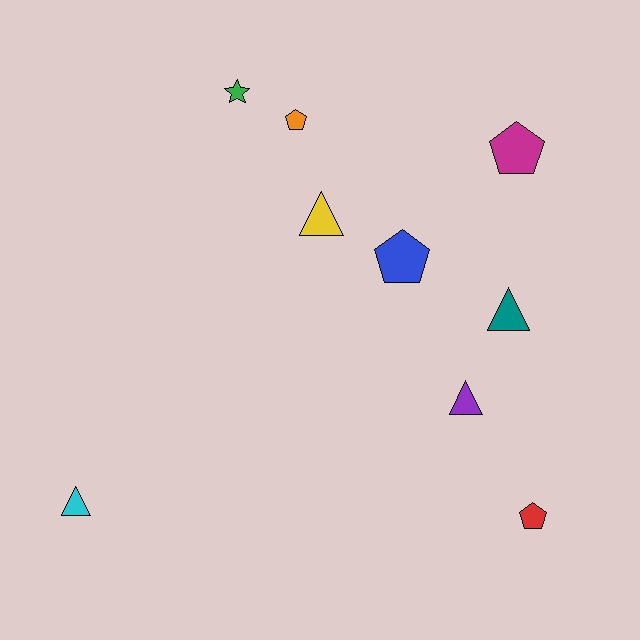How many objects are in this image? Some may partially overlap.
There are 9 objects.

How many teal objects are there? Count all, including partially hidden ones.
There is 1 teal object.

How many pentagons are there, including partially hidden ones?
There are 4 pentagons.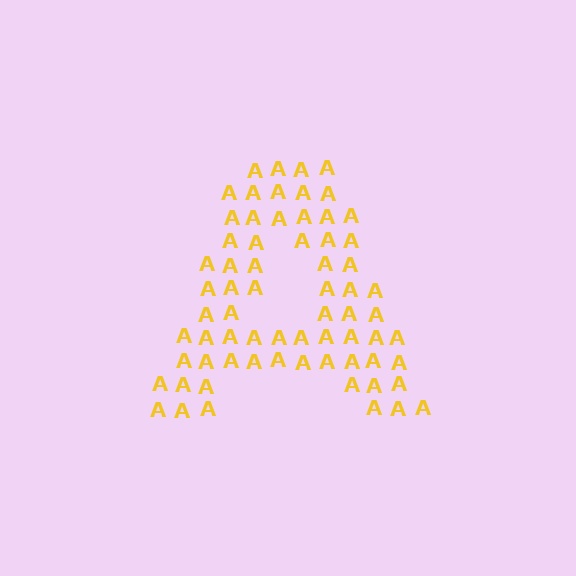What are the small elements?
The small elements are letter A's.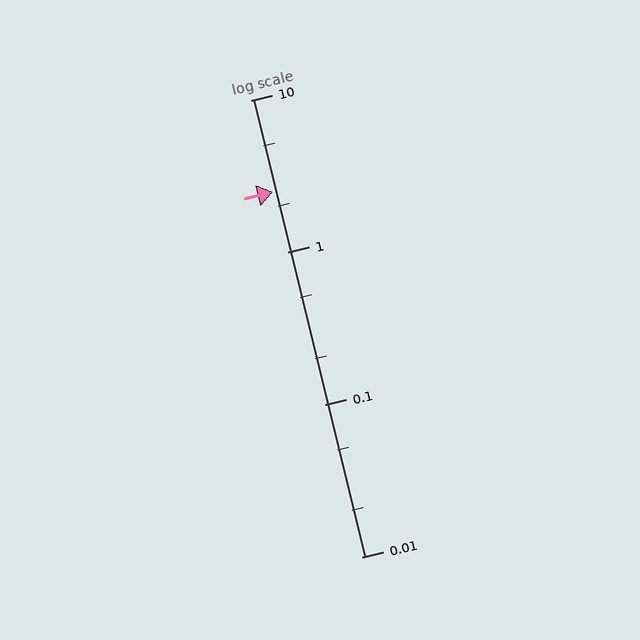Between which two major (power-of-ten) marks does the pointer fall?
The pointer is between 1 and 10.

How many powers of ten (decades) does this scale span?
The scale spans 3 decades, from 0.01 to 10.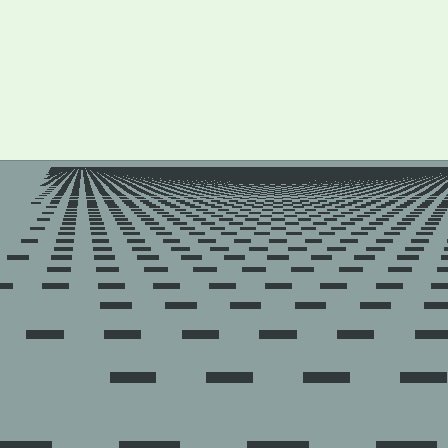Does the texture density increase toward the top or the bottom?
Density increases toward the top.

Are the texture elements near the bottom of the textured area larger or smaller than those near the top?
Larger. Near the bottom, elements are closer to the viewer and appear at a bigger on-screen size.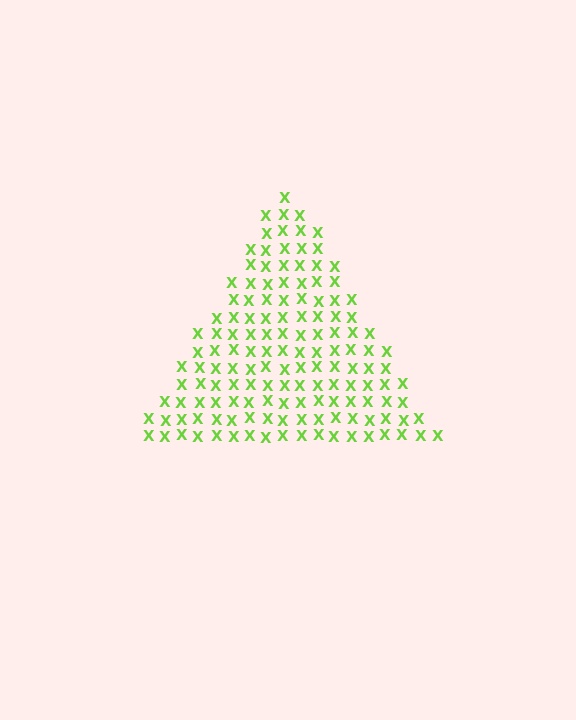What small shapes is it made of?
It is made of small letter X's.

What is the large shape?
The large shape is a triangle.